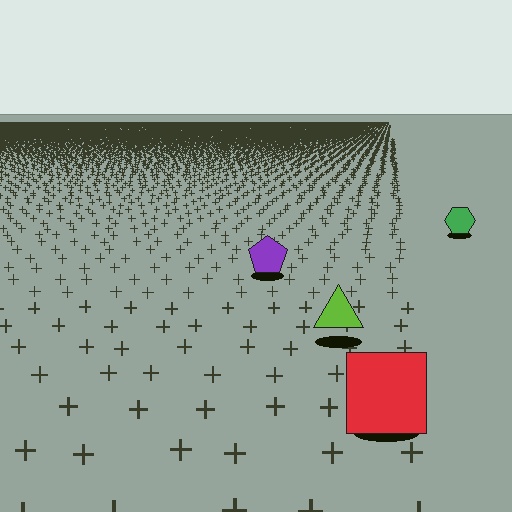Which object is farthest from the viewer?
The green hexagon is farthest from the viewer. It appears smaller and the ground texture around it is denser.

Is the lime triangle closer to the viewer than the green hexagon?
Yes. The lime triangle is closer — you can tell from the texture gradient: the ground texture is coarser near it.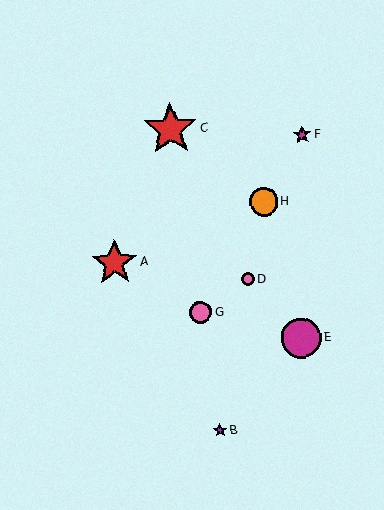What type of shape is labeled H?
Shape H is an orange circle.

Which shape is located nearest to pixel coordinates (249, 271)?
The pink circle (labeled D) at (248, 279) is nearest to that location.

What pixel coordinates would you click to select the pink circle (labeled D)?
Click at (248, 279) to select the pink circle D.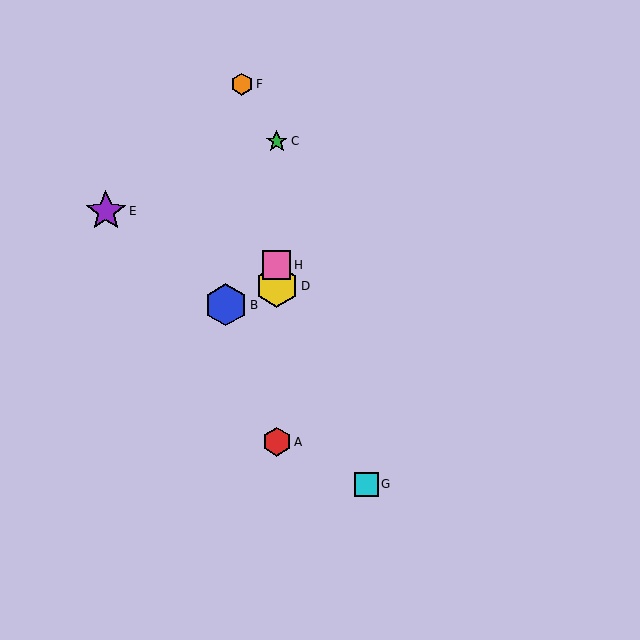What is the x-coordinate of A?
Object A is at x≈277.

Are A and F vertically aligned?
No, A is at x≈277 and F is at x≈242.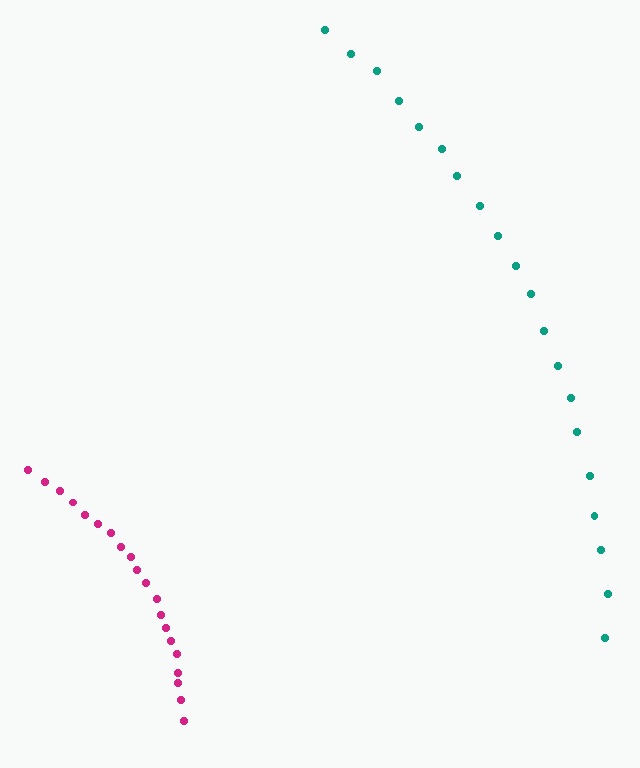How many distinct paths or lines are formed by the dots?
There are 2 distinct paths.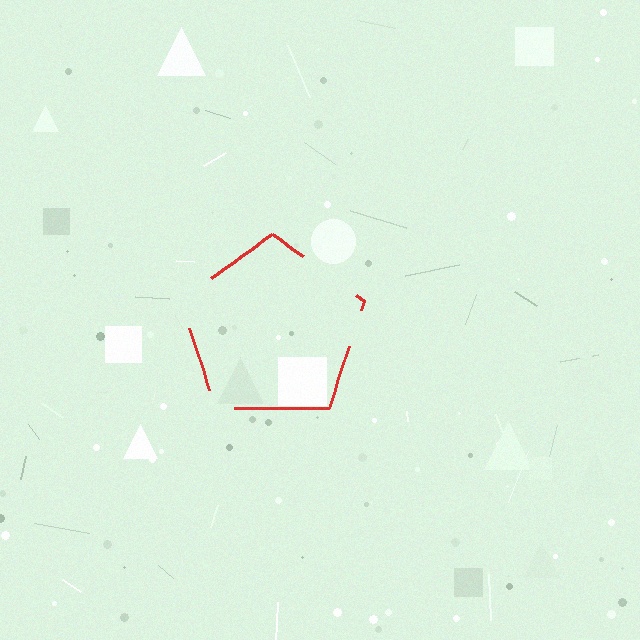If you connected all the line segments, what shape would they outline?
They would outline a pentagon.